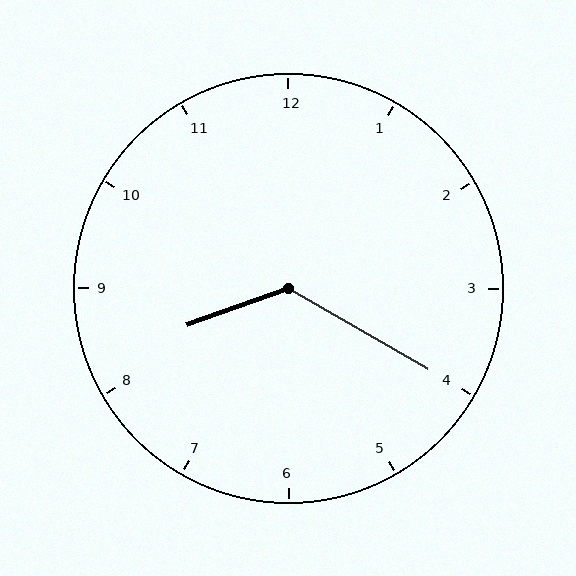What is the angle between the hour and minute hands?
Approximately 130 degrees.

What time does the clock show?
8:20.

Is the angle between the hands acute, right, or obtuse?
It is obtuse.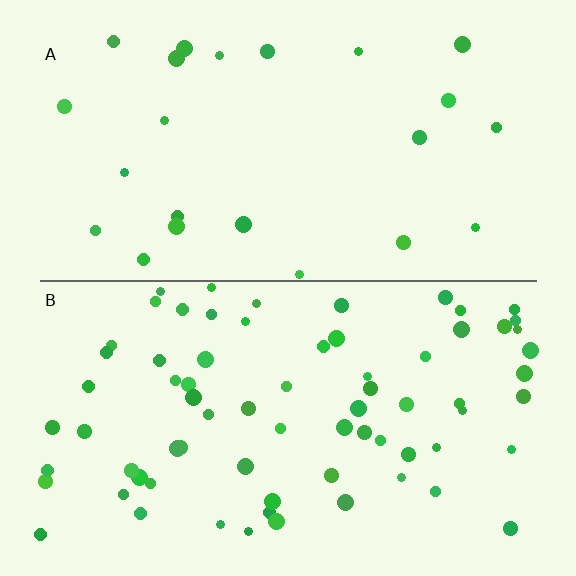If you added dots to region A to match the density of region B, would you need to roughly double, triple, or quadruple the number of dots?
Approximately triple.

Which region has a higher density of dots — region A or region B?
B (the bottom).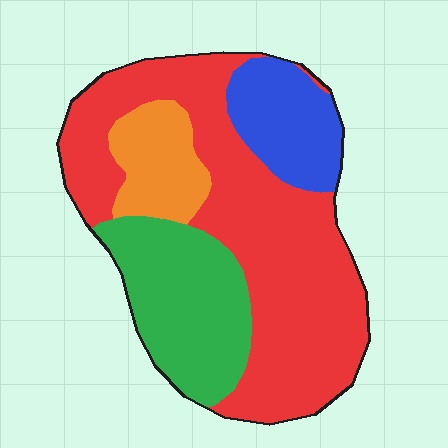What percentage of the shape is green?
Green covers roughly 25% of the shape.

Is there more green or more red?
Red.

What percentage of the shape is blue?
Blue covers 13% of the shape.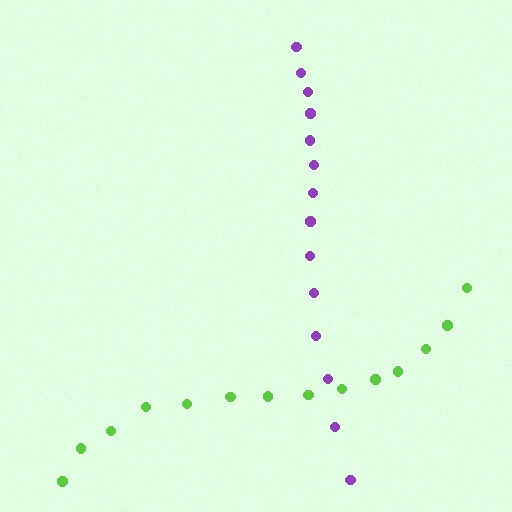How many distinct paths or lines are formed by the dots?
There are 2 distinct paths.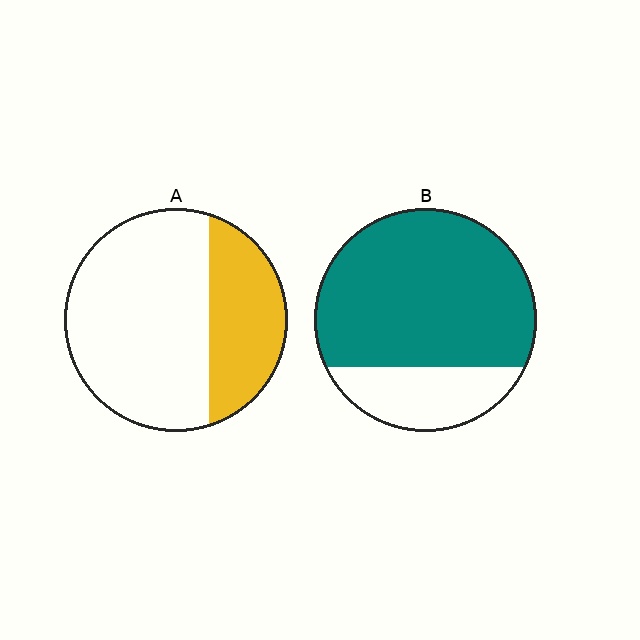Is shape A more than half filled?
No.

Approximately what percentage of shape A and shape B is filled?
A is approximately 30% and B is approximately 75%.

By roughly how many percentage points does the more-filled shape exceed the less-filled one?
By roughly 45 percentage points (B over A).